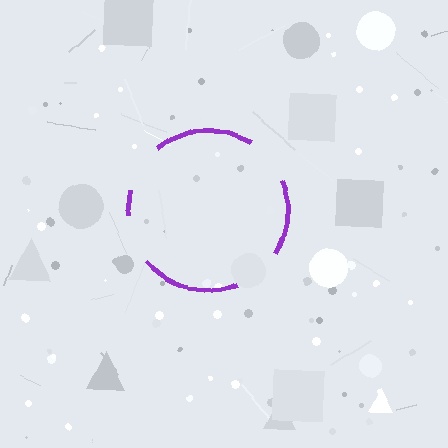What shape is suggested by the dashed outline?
The dashed outline suggests a circle.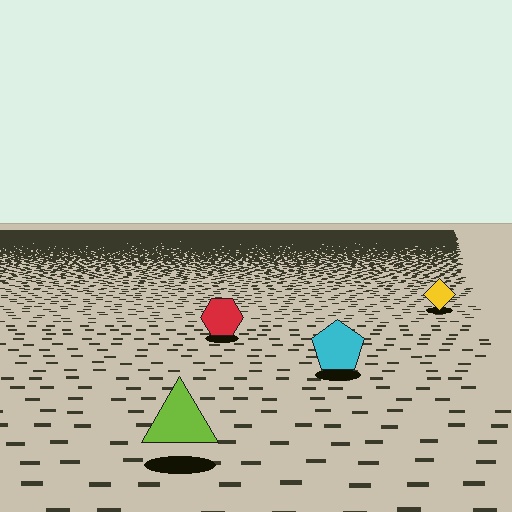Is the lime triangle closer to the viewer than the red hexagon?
Yes. The lime triangle is closer — you can tell from the texture gradient: the ground texture is coarser near it.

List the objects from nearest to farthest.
From nearest to farthest: the lime triangle, the cyan pentagon, the red hexagon, the yellow diamond.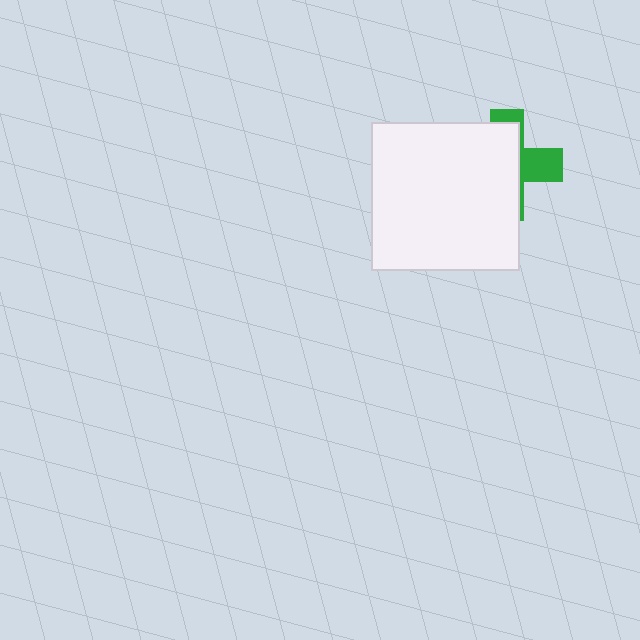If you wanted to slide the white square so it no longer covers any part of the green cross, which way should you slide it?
Slide it left — that is the most direct way to separate the two shapes.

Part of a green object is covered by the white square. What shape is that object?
It is a cross.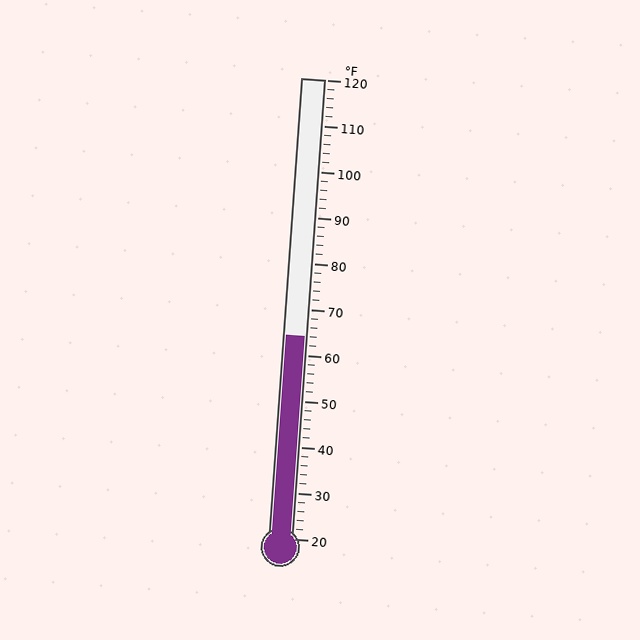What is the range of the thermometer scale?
The thermometer scale ranges from 20°F to 120°F.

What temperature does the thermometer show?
The thermometer shows approximately 64°F.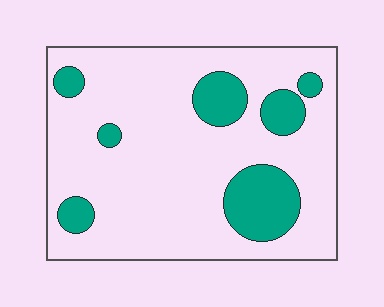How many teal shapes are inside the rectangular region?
7.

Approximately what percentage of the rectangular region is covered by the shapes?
Approximately 20%.